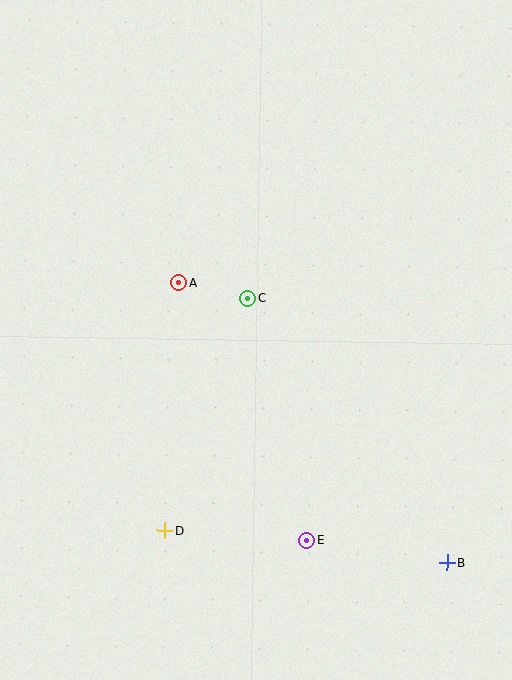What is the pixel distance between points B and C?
The distance between B and C is 331 pixels.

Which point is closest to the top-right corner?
Point C is closest to the top-right corner.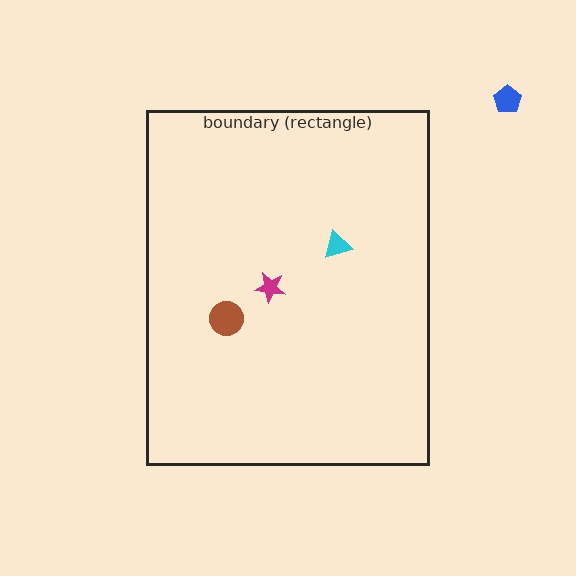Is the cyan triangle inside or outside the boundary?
Inside.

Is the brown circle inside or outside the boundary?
Inside.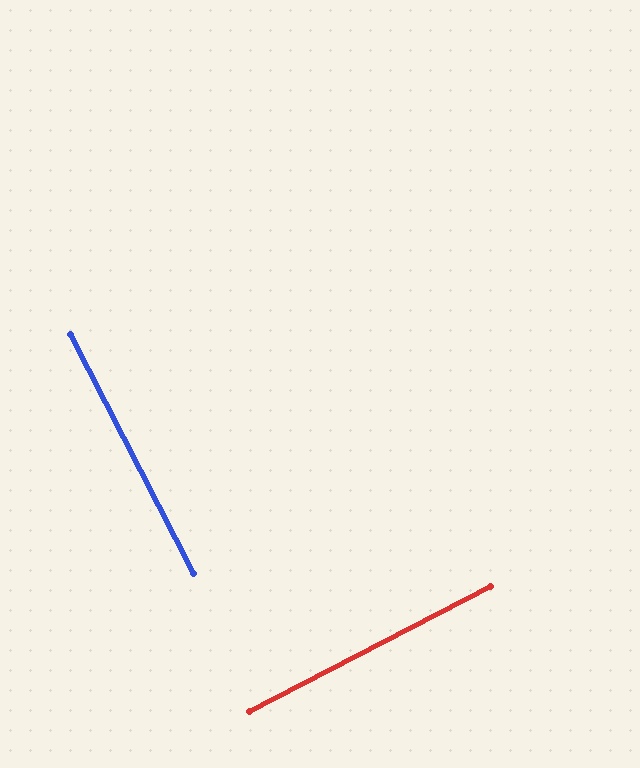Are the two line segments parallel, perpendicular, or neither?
Perpendicular — they meet at approximately 90°.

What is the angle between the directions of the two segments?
Approximately 90 degrees.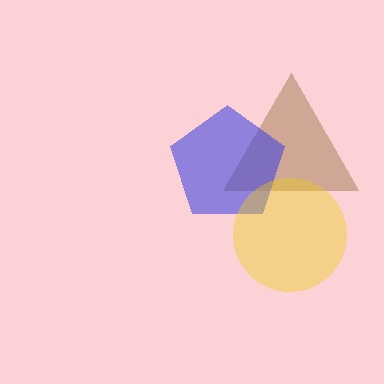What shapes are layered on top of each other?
The layered shapes are: a brown triangle, a blue pentagon, a yellow circle.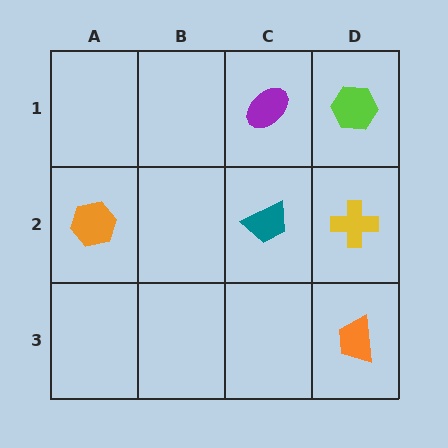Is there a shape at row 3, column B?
No, that cell is empty.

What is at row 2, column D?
A yellow cross.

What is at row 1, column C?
A purple ellipse.